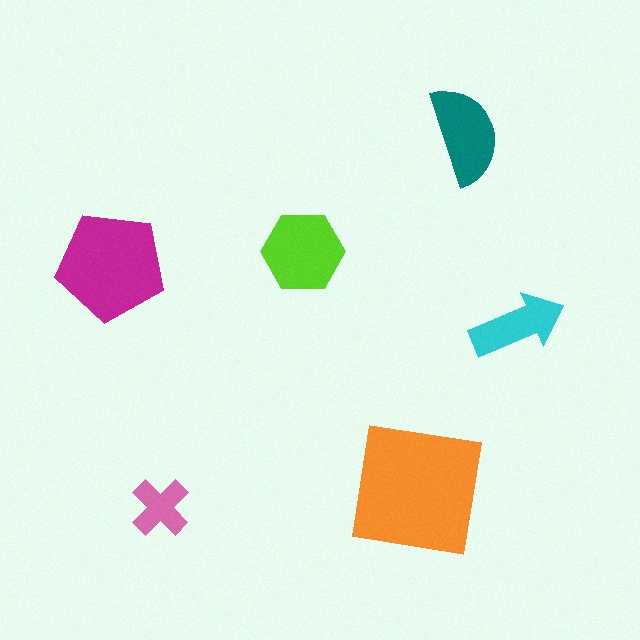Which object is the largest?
The orange square.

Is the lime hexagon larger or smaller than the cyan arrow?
Larger.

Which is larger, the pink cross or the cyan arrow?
The cyan arrow.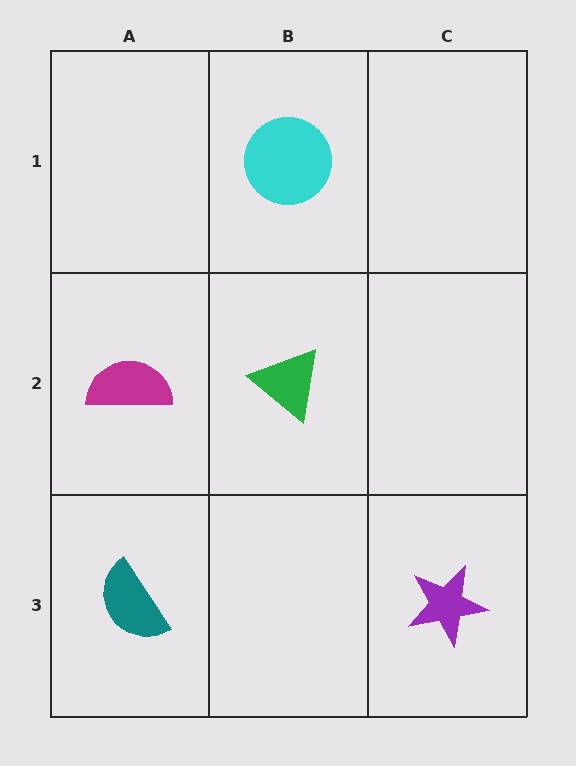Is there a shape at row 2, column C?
No, that cell is empty.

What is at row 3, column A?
A teal semicircle.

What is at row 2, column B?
A green triangle.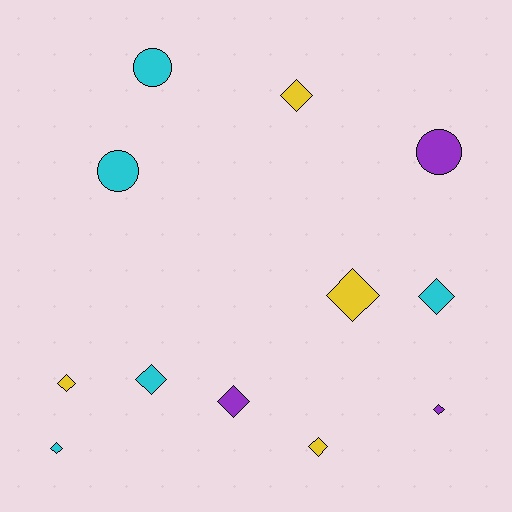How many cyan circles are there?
There are 2 cyan circles.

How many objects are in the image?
There are 12 objects.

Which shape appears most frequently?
Diamond, with 9 objects.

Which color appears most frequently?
Cyan, with 5 objects.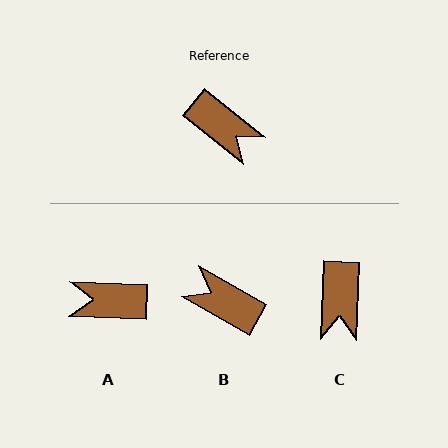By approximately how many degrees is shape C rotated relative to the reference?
Approximately 53 degrees clockwise.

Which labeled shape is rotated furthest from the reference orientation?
B, about 171 degrees away.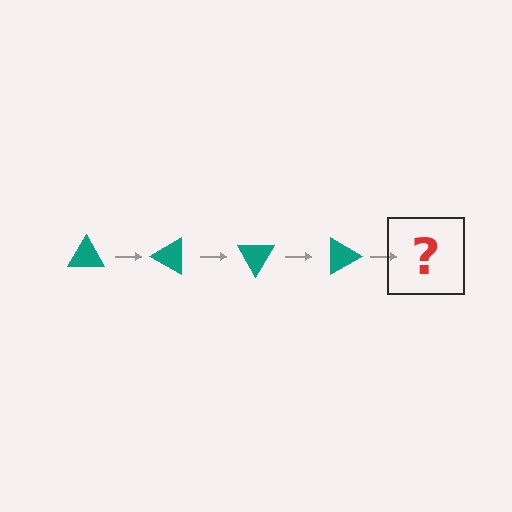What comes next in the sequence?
The next element should be a teal triangle rotated 120 degrees.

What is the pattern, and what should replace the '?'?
The pattern is that the triangle rotates 30 degrees each step. The '?' should be a teal triangle rotated 120 degrees.